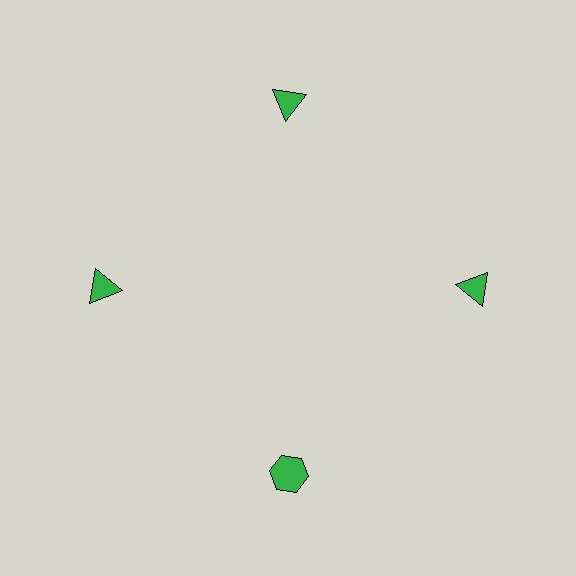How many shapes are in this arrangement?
There are 4 shapes arranged in a ring pattern.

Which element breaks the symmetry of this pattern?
The green hexagon at roughly the 6 o'clock position breaks the symmetry. All other shapes are green triangles.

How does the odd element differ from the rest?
It has a different shape: hexagon instead of triangle.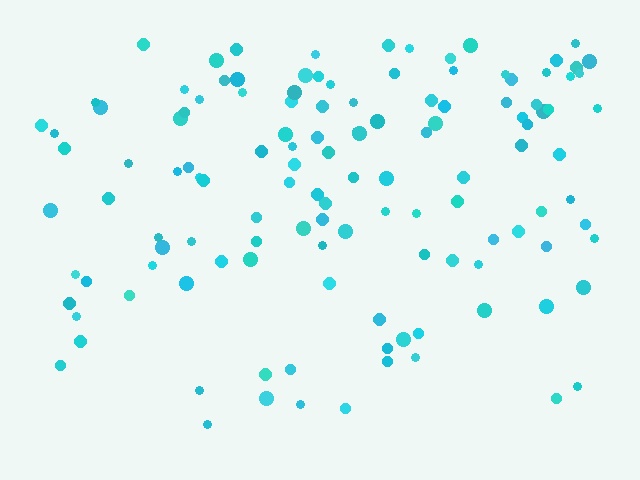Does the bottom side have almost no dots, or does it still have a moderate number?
Still a moderate number, just noticeably fewer than the top.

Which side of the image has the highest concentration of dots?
The top.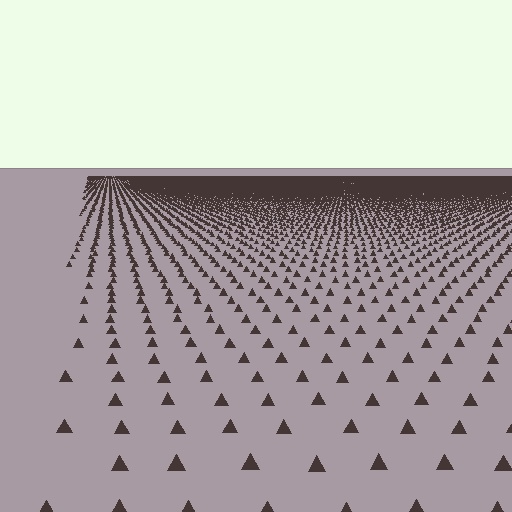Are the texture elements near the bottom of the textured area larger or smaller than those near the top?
Larger. Near the bottom, elements are closer to the viewer and appear at a bigger on-screen size.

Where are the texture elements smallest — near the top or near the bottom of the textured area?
Near the top.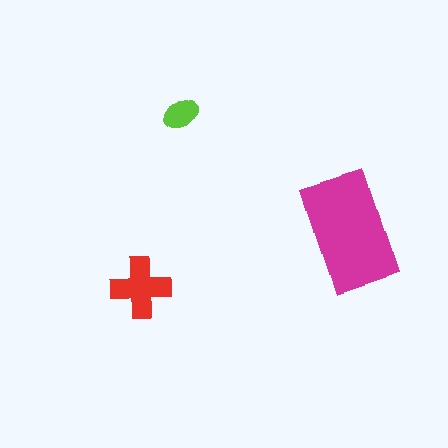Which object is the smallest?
The lime ellipse.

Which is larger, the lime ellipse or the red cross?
The red cross.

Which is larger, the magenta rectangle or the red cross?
The magenta rectangle.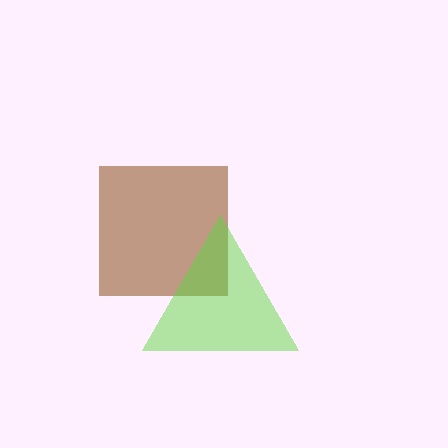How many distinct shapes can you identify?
There are 2 distinct shapes: a brown square, a lime triangle.